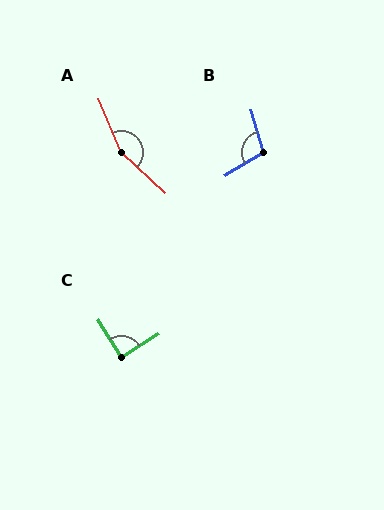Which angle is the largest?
A, at approximately 155 degrees.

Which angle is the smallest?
C, at approximately 90 degrees.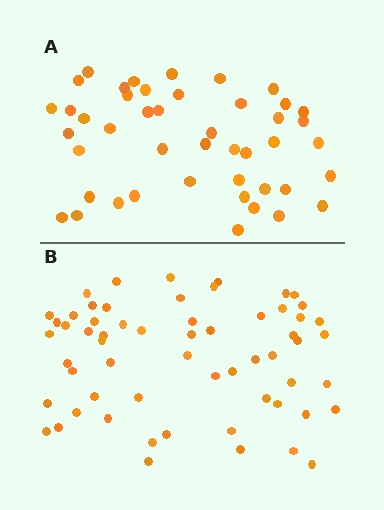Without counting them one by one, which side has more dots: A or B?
Region B (the bottom region) has more dots.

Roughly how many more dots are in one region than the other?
Region B has approximately 15 more dots than region A.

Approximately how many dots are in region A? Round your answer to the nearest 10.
About 40 dots. (The exact count is 45, which rounds to 40.)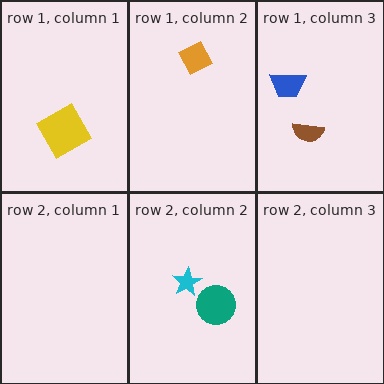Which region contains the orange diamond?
The row 1, column 2 region.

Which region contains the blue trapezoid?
The row 1, column 3 region.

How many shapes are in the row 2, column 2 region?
2.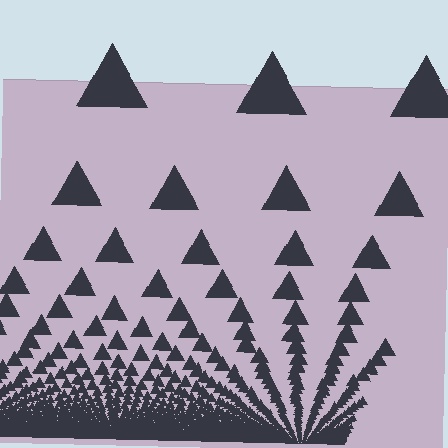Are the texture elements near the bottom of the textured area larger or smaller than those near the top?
Smaller. The gradient is inverted — elements near the bottom are smaller and denser.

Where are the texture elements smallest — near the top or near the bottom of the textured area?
Near the bottom.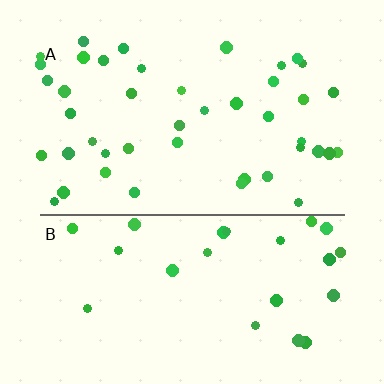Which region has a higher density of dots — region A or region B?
A (the top).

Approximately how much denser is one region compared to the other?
Approximately 1.7× — region A over region B.